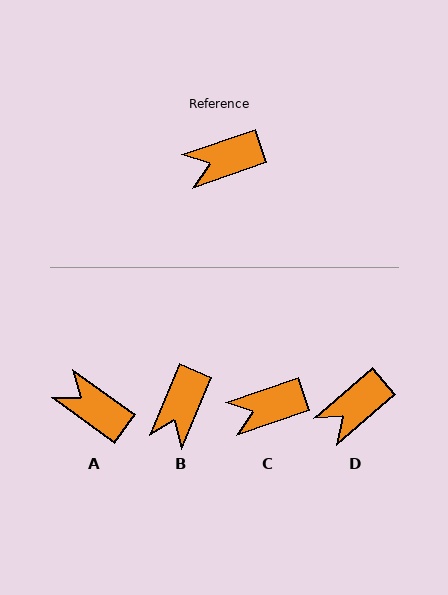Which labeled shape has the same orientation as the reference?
C.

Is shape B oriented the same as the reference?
No, it is off by about 48 degrees.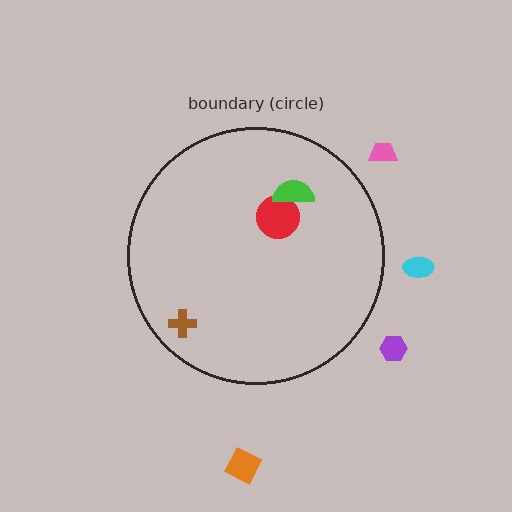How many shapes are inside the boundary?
3 inside, 4 outside.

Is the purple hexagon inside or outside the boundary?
Outside.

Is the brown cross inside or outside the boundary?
Inside.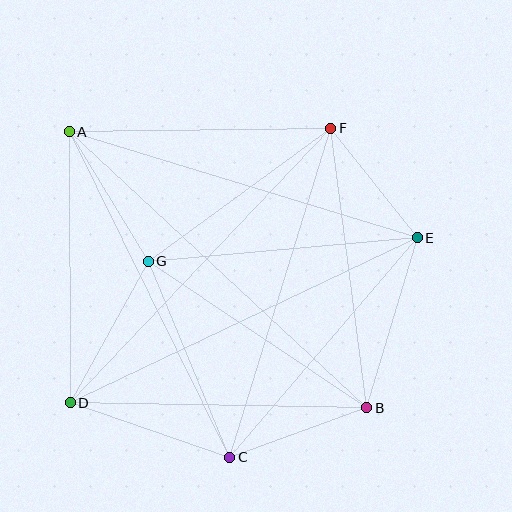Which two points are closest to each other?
Points E and F are closest to each other.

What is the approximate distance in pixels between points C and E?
The distance between C and E is approximately 289 pixels.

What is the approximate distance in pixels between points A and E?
The distance between A and E is approximately 364 pixels.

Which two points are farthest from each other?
Points A and B are farthest from each other.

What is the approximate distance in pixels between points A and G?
The distance between A and G is approximately 152 pixels.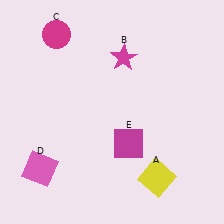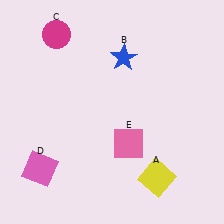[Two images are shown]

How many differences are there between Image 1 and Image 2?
There are 2 differences between the two images.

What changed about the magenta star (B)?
In Image 1, B is magenta. In Image 2, it changed to blue.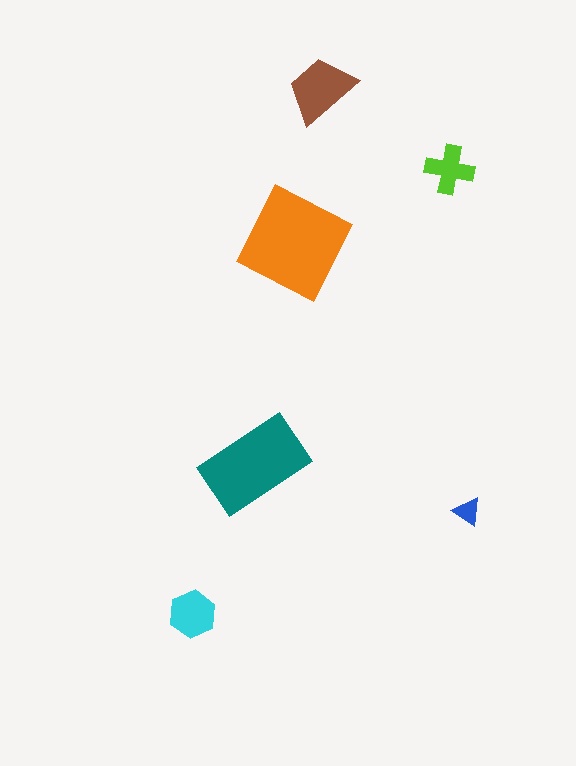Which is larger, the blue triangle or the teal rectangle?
The teal rectangle.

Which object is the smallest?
The blue triangle.